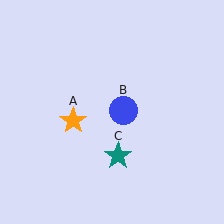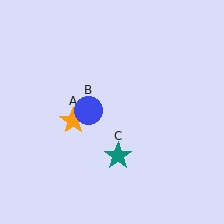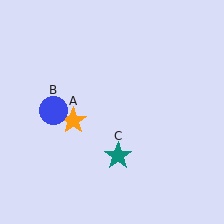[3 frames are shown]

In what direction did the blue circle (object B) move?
The blue circle (object B) moved left.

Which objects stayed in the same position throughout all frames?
Orange star (object A) and teal star (object C) remained stationary.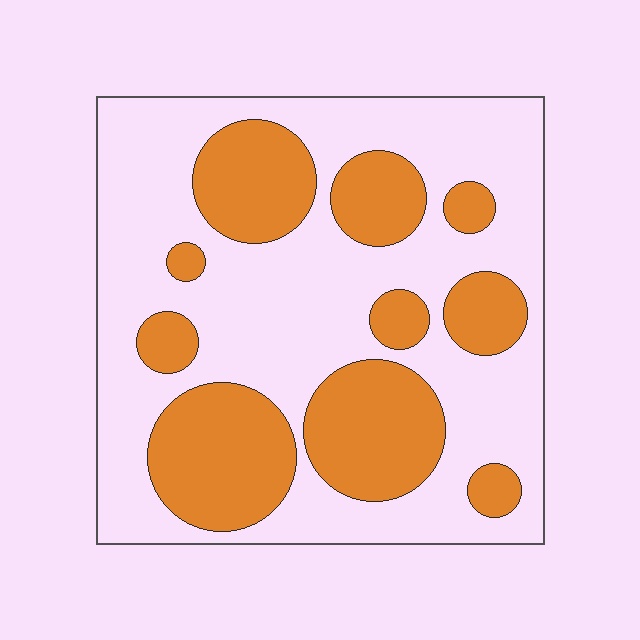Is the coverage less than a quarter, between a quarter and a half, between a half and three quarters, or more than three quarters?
Between a quarter and a half.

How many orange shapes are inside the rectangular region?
10.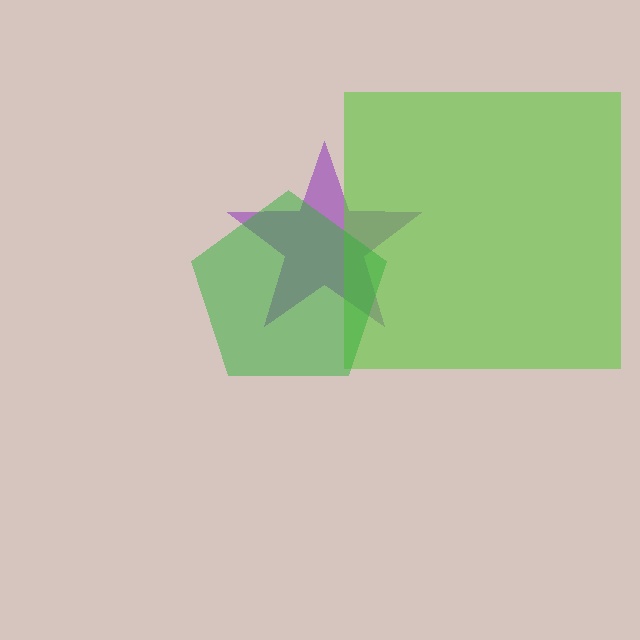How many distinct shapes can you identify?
There are 3 distinct shapes: a purple star, a lime square, a green pentagon.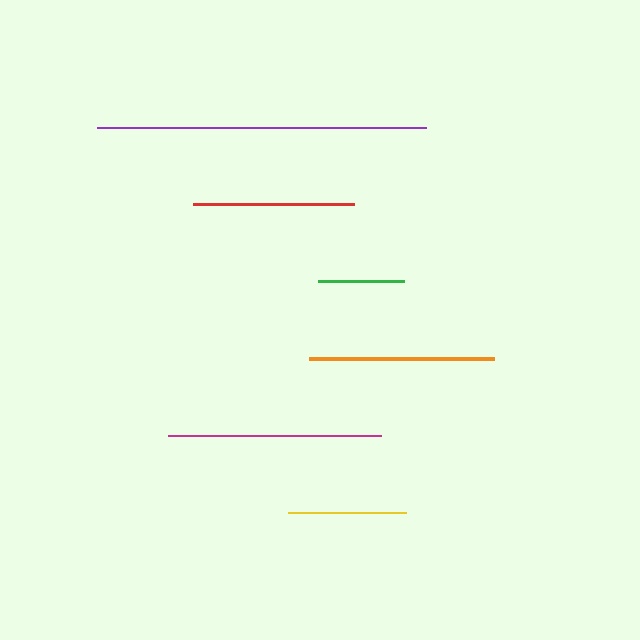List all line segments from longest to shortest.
From longest to shortest: purple, magenta, orange, red, yellow, green.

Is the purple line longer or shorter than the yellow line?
The purple line is longer than the yellow line.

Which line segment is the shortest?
The green line is the shortest at approximately 86 pixels.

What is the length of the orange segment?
The orange segment is approximately 185 pixels long.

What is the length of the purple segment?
The purple segment is approximately 330 pixels long.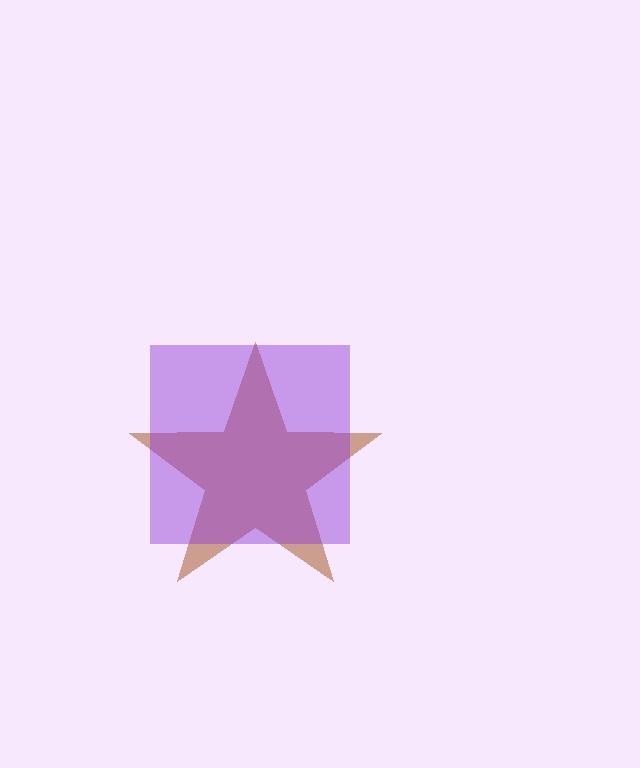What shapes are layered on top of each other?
The layered shapes are: a brown star, a purple square.